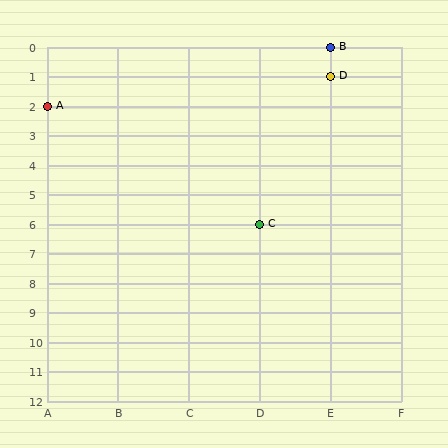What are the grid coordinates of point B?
Point B is at grid coordinates (E, 0).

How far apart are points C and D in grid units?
Points C and D are 1 column and 5 rows apart (about 5.1 grid units diagonally).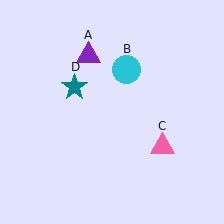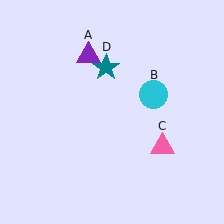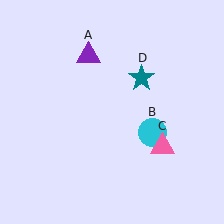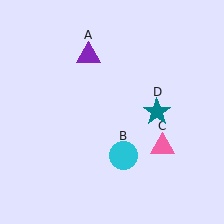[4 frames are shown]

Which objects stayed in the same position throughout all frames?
Purple triangle (object A) and pink triangle (object C) remained stationary.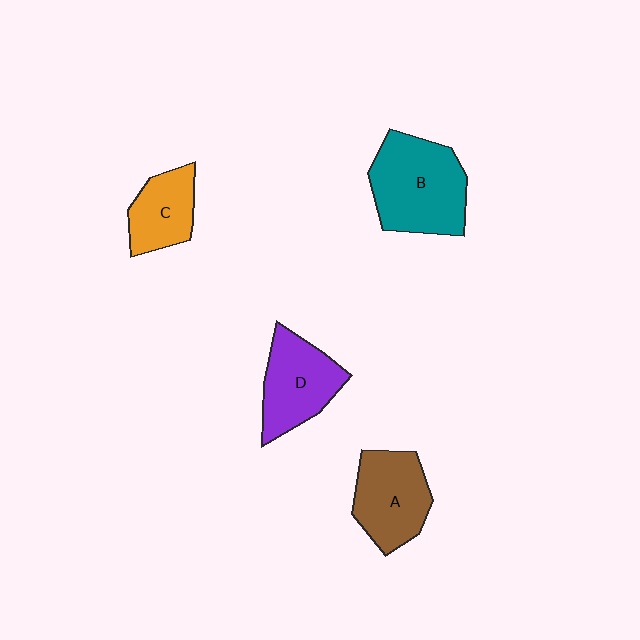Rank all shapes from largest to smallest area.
From largest to smallest: B (teal), A (brown), D (purple), C (orange).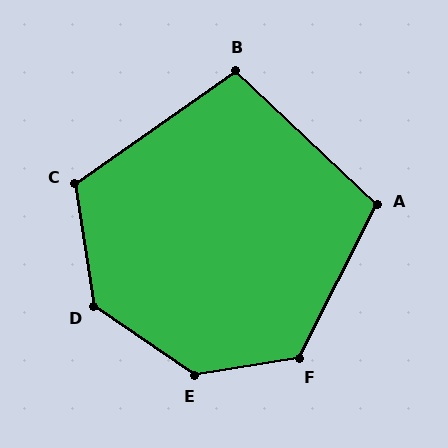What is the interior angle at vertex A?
Approximately 107 degrees (obtuse).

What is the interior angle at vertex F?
Approximately 126 degrees (obtuse).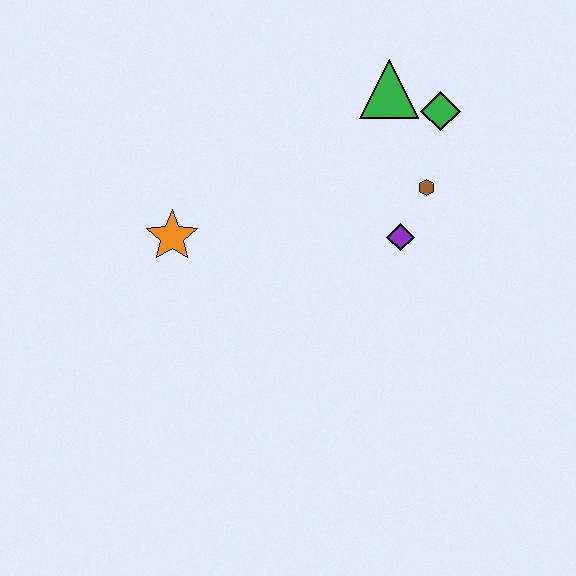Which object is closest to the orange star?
The purple diamond is closest to the orange star.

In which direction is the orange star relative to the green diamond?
The orange star is to the left of the green diamond.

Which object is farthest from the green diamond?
The orange star is farthest from the green diamond.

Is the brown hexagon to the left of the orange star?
No